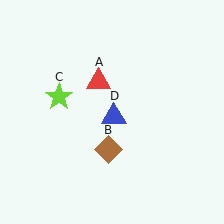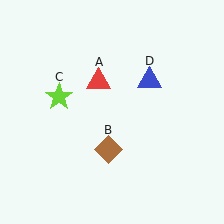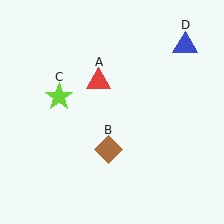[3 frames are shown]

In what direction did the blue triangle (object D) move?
The blue triangle (object D) moved up and to the right.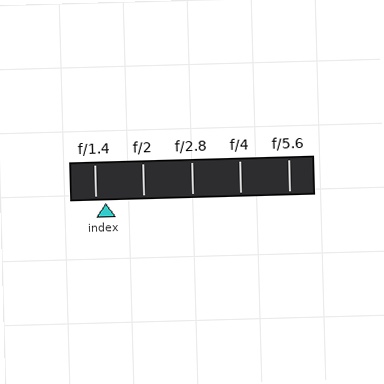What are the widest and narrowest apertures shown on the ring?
The widest aperture shown is f/1.4 and the narrowest is f/5.6.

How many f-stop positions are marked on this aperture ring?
There are 5 f-stop positions marked.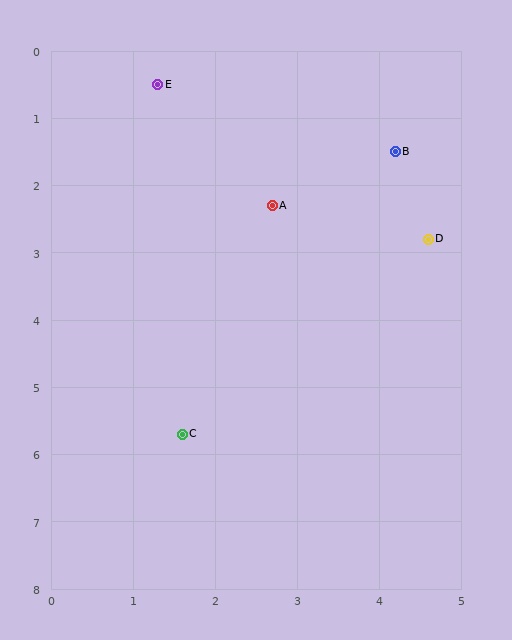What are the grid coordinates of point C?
Point C is at approximately (1.6, 5.7).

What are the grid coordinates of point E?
Point E is at approximately (1.3, 0.5).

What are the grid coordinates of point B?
Point B is at approximately (4.2, 1.5).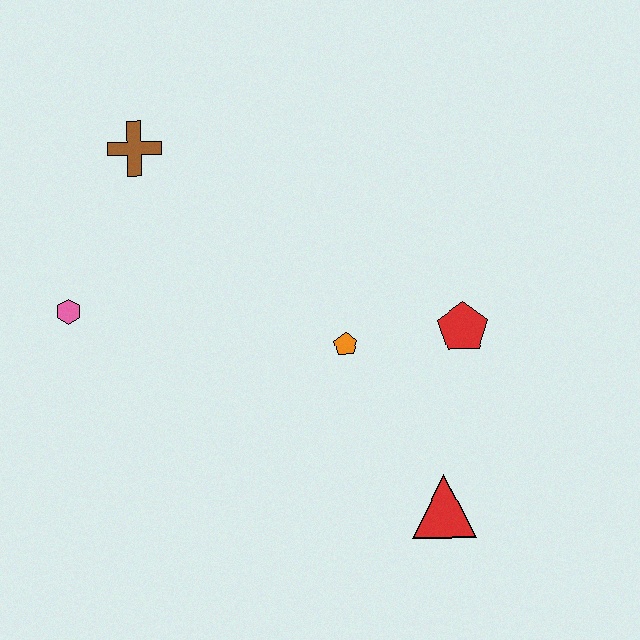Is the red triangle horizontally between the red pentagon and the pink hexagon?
Yes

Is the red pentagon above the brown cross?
No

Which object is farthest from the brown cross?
The red triangle is farthest from the brown cross.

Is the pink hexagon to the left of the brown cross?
Yes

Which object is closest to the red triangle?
The red pentagon is closest to the red triangle.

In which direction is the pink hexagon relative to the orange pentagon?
The pink hexagon is to the left of the orange pentagon.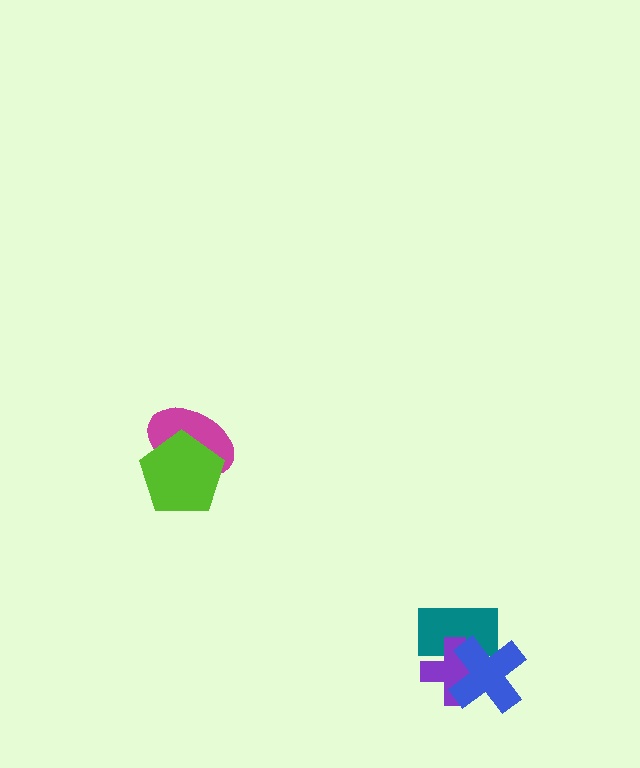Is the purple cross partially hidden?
Yes, it is partially covered by another shape.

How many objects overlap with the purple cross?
2 objects overlap with the purple cross.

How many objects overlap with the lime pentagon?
1 object overlaps with the lime pentagon.